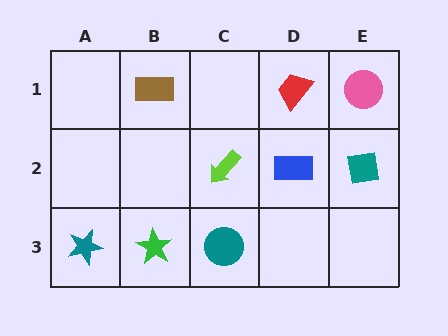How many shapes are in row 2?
3 shapes.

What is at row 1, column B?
A brown rectangle.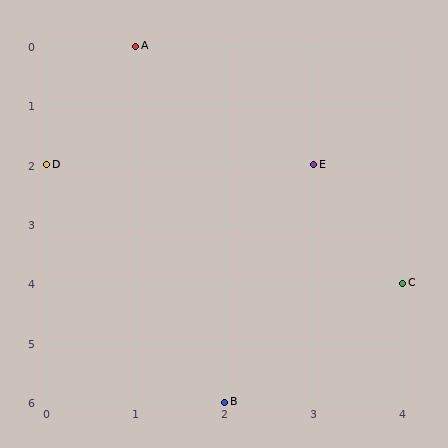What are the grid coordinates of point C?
Point C is at grid coordinates (4, 4).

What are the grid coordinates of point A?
Point A is at grid coordinates (1, 0).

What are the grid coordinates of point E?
Point E is at grid coordinates (3, 2).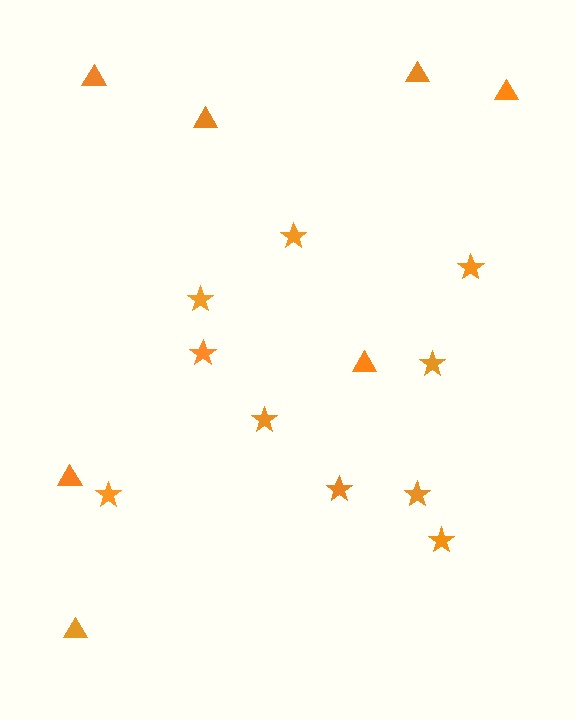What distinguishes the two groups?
There are 2 groups: one group of triangles (7) and one group of stars (10).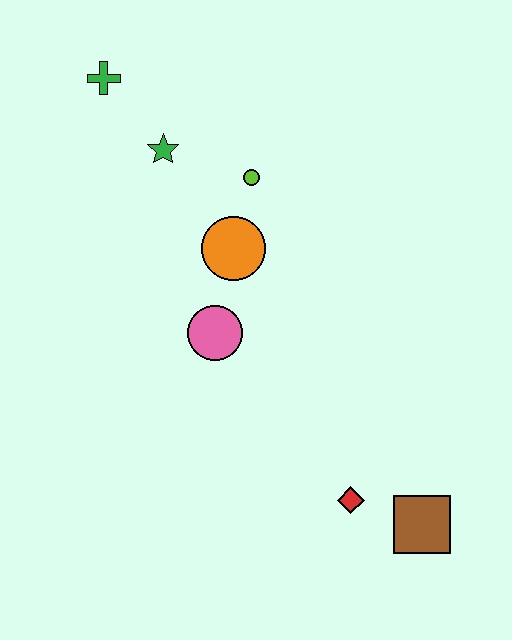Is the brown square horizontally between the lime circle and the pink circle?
No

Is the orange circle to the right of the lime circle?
No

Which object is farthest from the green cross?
The brown square is farthest from the green cross.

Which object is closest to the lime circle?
The orange circle is closest to the lime circle.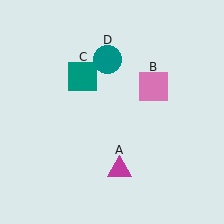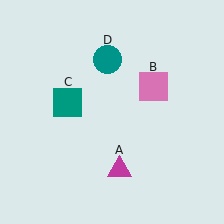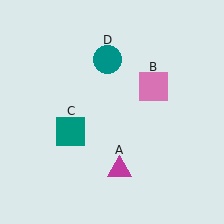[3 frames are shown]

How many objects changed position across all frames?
1 object changed position: teal square (object C).